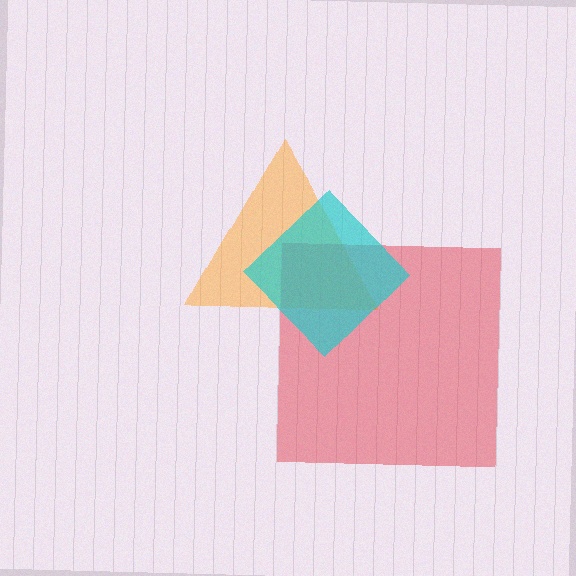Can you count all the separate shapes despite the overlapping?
Yes, there are 3 separate shapes.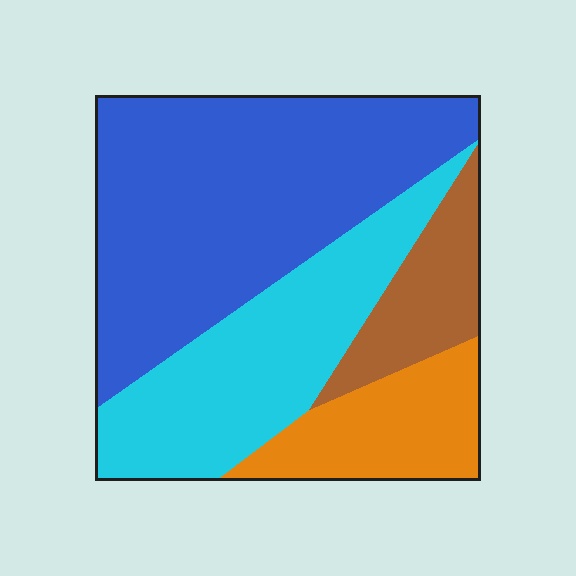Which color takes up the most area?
Blue, at roughly 45%.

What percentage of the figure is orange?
Orange takes up about one sixth (1/6) of the figure.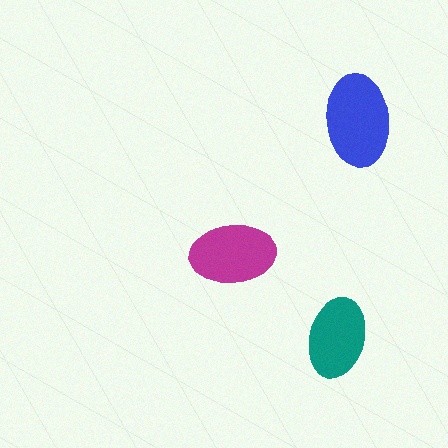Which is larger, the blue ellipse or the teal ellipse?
The blue one.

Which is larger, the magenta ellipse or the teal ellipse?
The magenta one.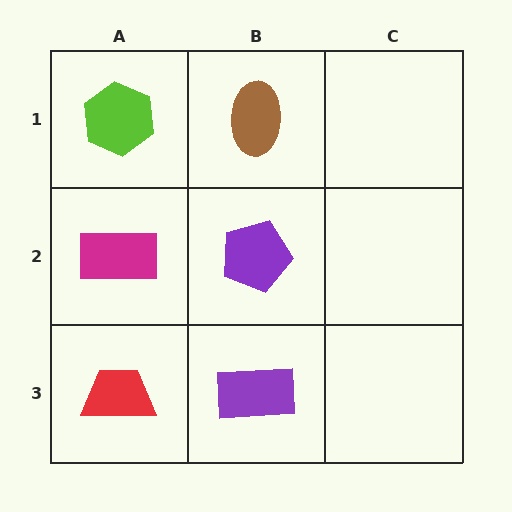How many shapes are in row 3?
2 shapes.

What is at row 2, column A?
A magenta rectangle.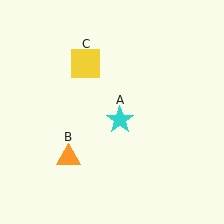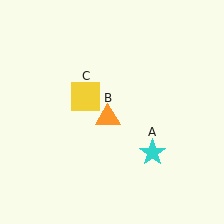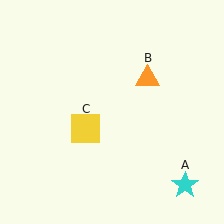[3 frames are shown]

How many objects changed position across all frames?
3 objects changed position: cyan star (object A), orange triangle (object B), yellow square (object C).